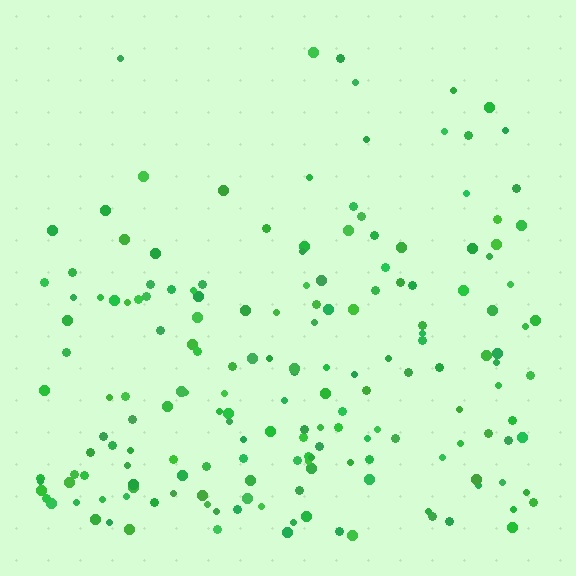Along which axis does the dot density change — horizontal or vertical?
Vertical.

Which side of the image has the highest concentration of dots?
The bottom.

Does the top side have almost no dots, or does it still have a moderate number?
Still a moderate number, just noticeably fewer than the bottom.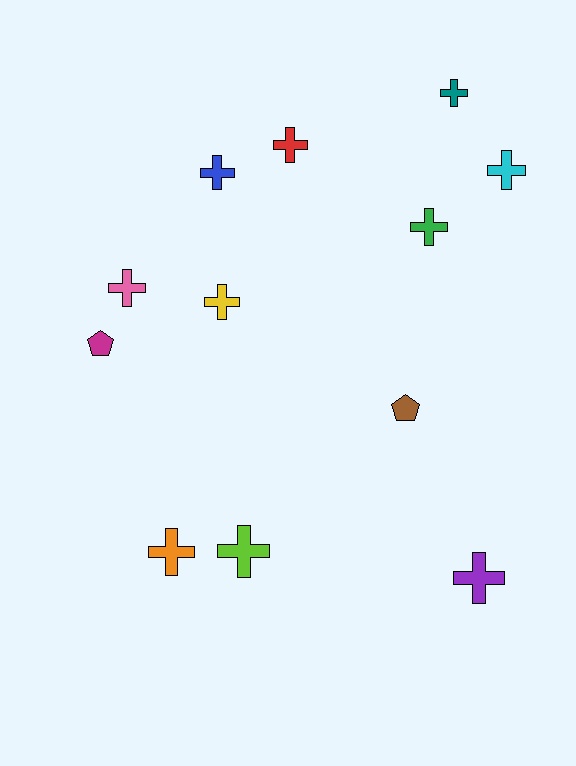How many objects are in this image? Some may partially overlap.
There are 12 objects.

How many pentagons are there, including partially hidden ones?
There are 2 pentagons.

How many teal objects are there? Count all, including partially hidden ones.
There is 1 teal object.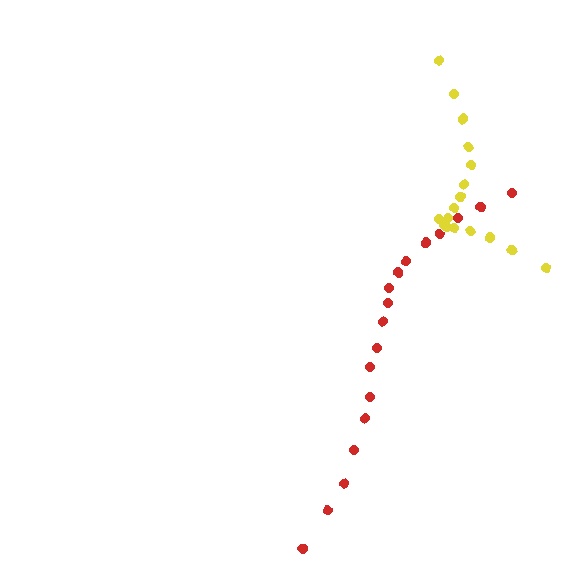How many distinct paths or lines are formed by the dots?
There are 2 distinct paths.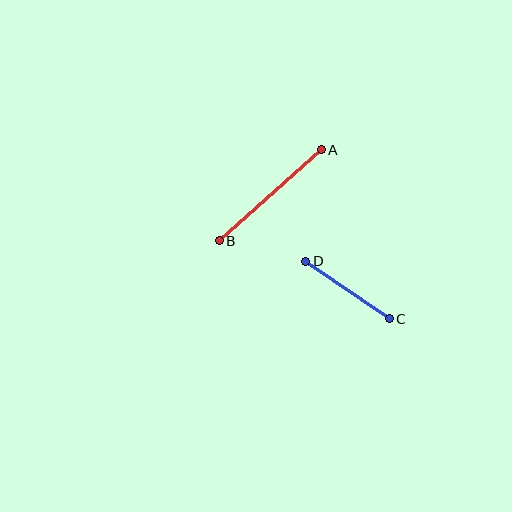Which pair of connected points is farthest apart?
Points A and B are farthest apart.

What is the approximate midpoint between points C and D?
The midpoint is at approximately (347, 290) pixels.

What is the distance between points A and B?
The distance is approximately 136 pixels.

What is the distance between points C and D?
The distance is approximately 101 pixels.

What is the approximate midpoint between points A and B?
The midpoint is at approximately (270, 195) pixels.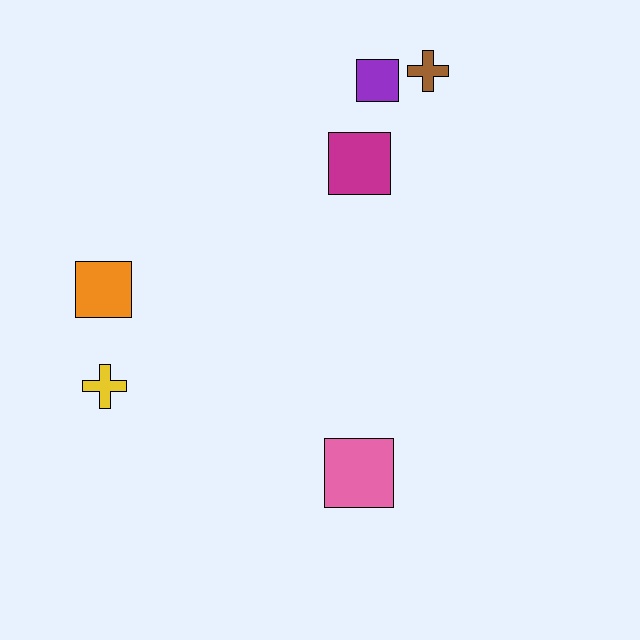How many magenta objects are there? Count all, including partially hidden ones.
There is 1 magenta object.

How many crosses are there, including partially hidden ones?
There are 2 crosses.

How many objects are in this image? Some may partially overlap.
There are 6 objects.